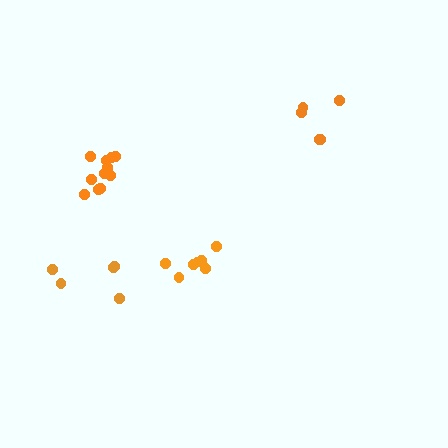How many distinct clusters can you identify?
There are 4 distinct clusters.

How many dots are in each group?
Group 1: 11 dots, Group 2: 5 dots, Group 3: 8 dots, Group 4: 5 dots (29 total).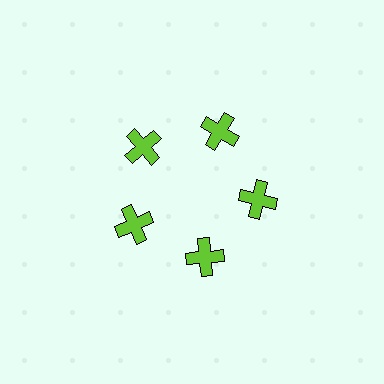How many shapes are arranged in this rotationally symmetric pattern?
There are 5 shapes, arranged in 5 groups of 1.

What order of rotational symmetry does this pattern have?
This pattern has 5-fold rotational symmetry.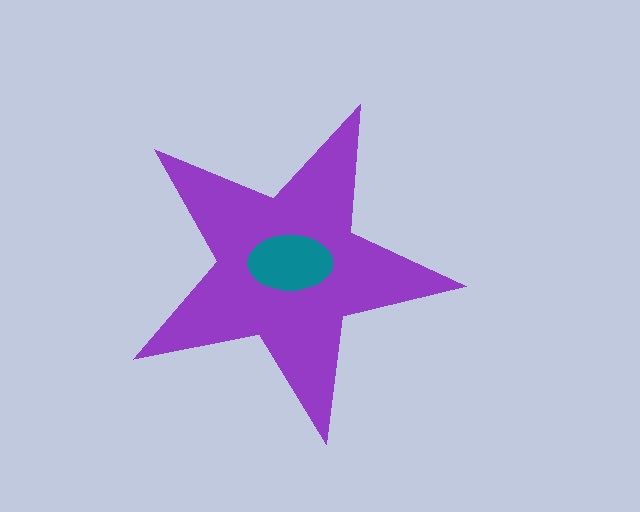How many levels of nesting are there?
2.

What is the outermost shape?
The purple star.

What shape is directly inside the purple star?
The teal ellipse.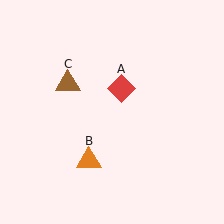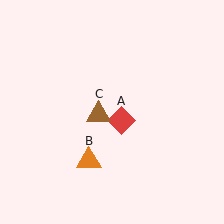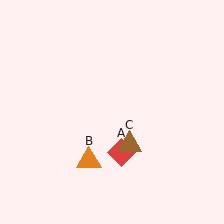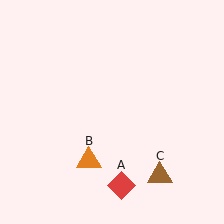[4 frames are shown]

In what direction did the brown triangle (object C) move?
The brown triangle (object C) moved down and to the right.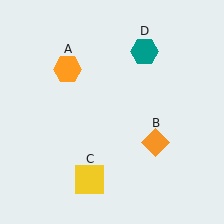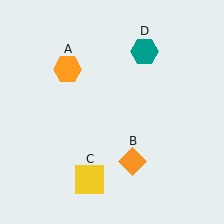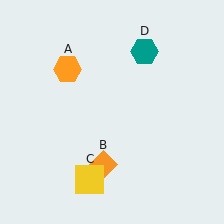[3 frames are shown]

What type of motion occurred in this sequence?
The orange diamond (object B) rotated clockwise around the center of the scene.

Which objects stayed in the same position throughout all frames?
Orange hexagon (object A) and yellow square (object C) and teal hexagon (object D) remained stationary.